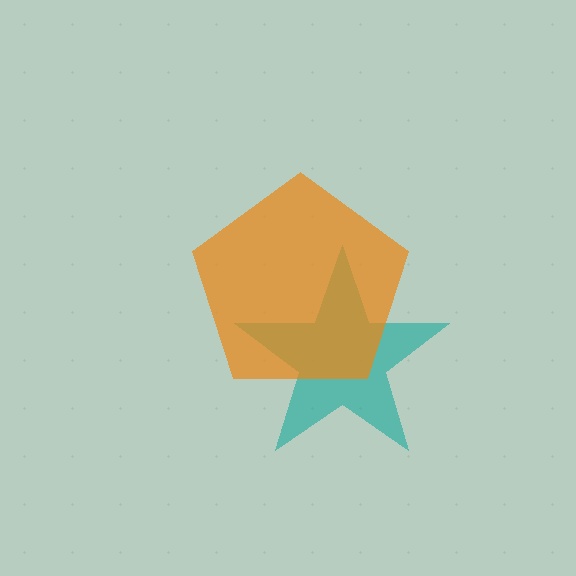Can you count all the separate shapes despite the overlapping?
Yes, there are 2 separate shapes.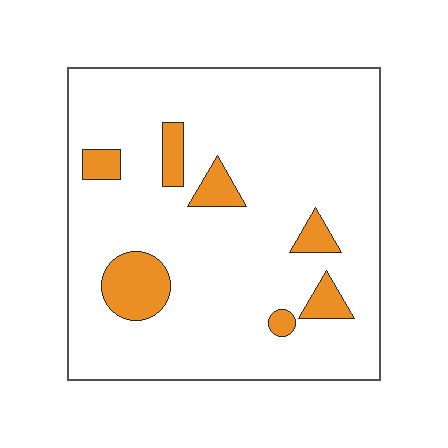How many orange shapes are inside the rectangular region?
7.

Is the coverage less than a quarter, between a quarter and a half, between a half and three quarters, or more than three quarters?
Less than a quarter.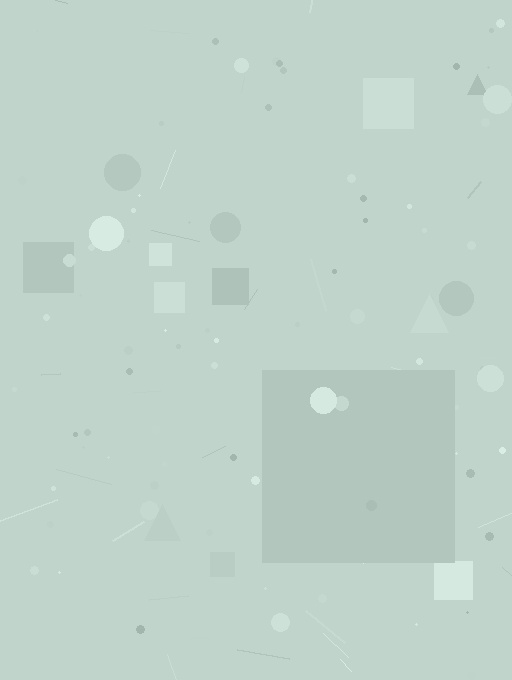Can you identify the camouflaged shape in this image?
The camouflaged shape is a square.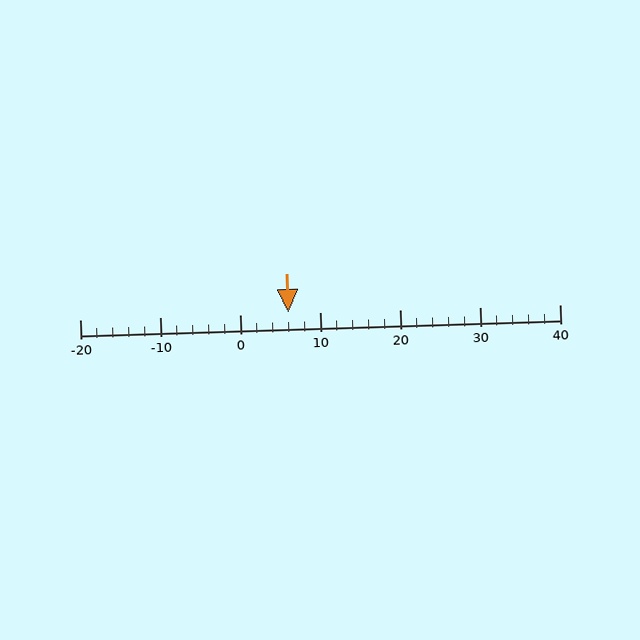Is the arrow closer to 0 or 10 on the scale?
The arrow is closer to 10.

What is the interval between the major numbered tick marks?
The major tick marks are spaced 10 units apart.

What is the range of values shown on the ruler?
The ruler shows values from -20 to 40.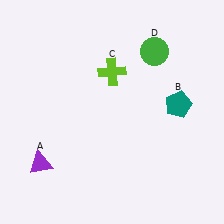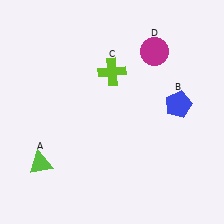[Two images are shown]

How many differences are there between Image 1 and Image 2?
There are 3 differences between the two images.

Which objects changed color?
A changed from purple to lime. B changed from teal to blue. D changed from green to magenta.